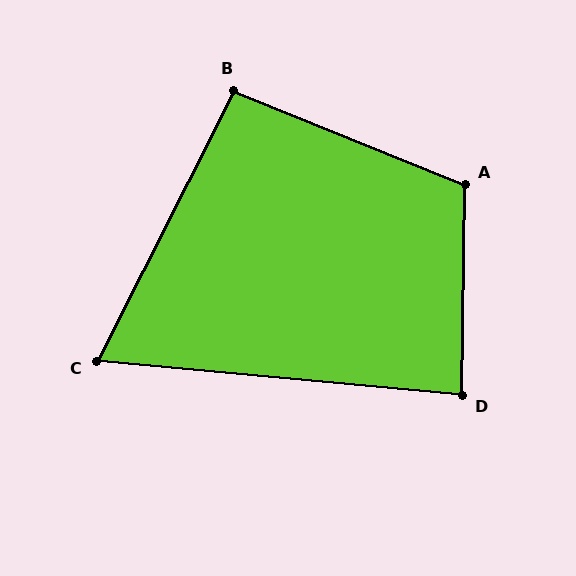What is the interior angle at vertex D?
Approximately 85 degrees (approximately right).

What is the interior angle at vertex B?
Approximately 95 degrees (approximately right).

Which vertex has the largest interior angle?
A, at approximately 111 degrees.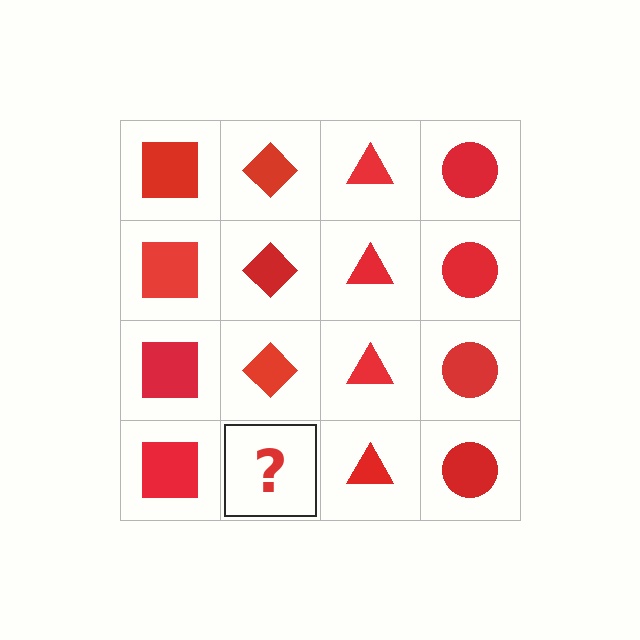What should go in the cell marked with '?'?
The missing cell should contain a red diamond.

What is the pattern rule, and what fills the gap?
The rule is that each column has a consistent shape. The gap should be filled with a red diamond.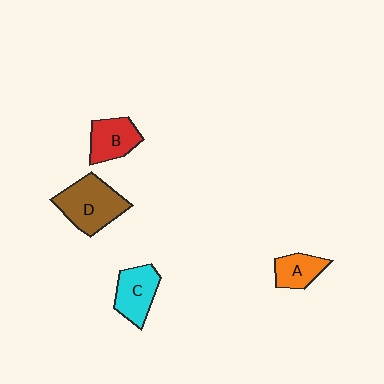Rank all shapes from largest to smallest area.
From largest to smallest: D (brown), C (cyan), B (red), A (orange).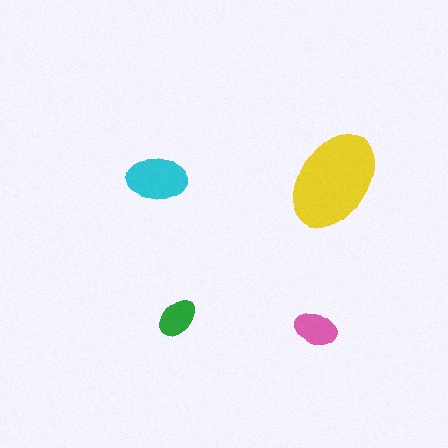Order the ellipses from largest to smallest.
the yellow one, the cyan one, the pink one, the green one.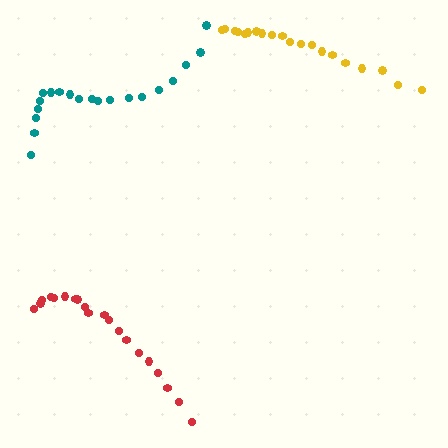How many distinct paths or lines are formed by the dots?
There are 3 distinct paths.